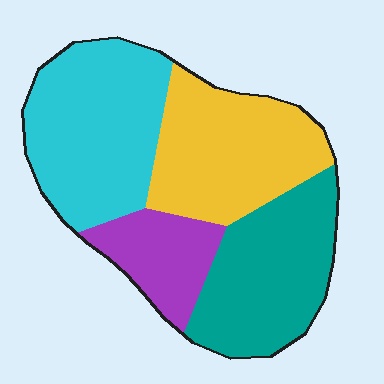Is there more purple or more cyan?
Cyan.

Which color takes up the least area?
Purple, at roughly 15%.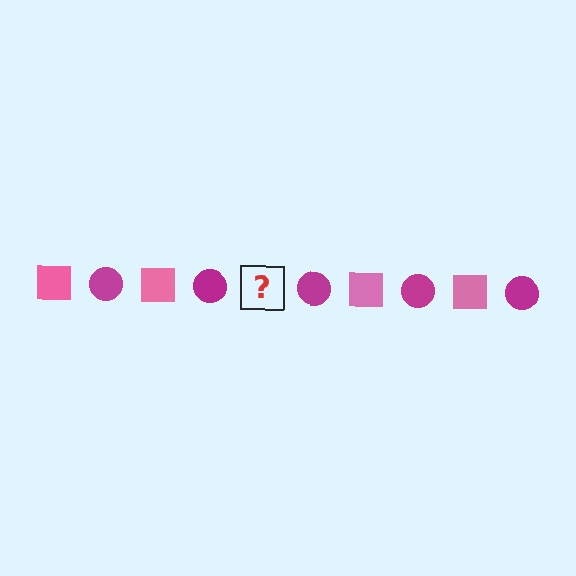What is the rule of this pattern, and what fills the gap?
The rule is that the pattern alternates between pink square and magenta circle. The gap should be filled with a pink square.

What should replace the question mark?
The question mark should be replaced with a pink square.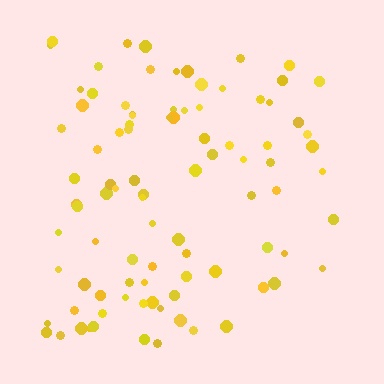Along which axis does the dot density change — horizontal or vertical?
Horizontal.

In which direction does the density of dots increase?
From right to left, with the left side densest.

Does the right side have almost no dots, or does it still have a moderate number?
Still a moderate number, just noticeably fewer than the left.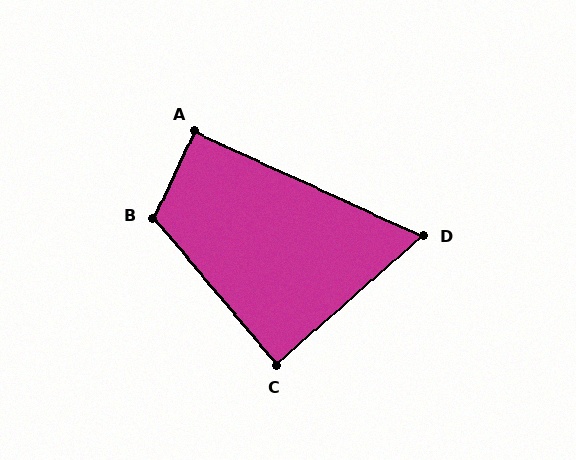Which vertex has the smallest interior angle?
D, at approximately 66 degrees.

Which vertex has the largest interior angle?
B, at approximately 114 degrees.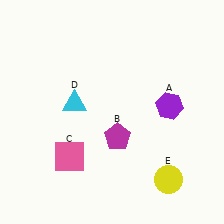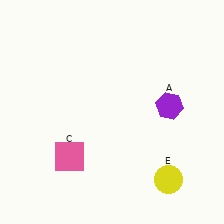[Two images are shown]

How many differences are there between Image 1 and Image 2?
There are 2 differences between the two images.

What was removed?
The magenta pentagon (B), the cyan triangle (D) were removed in Image 2.